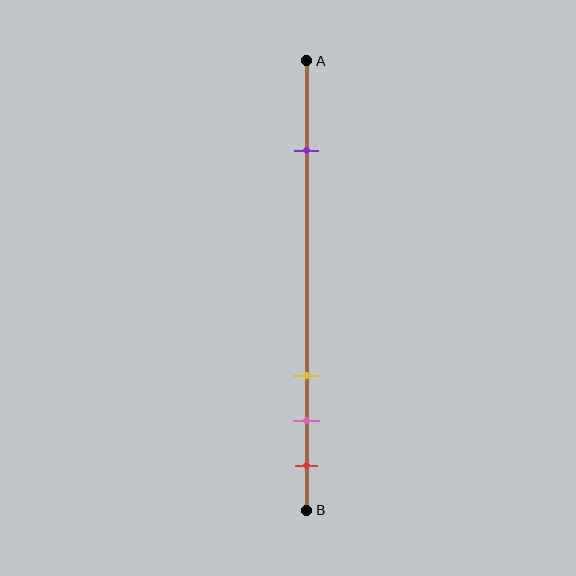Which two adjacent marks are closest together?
The pink and red marks are the closest adjacent pair.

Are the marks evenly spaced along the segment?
No, the marks are not evenly spaced.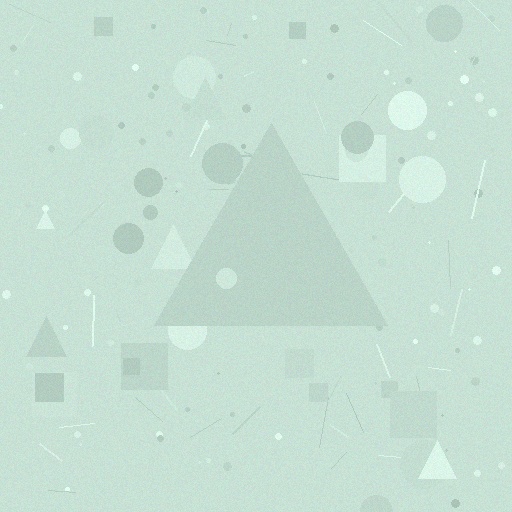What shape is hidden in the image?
A triangle is hidden in the image.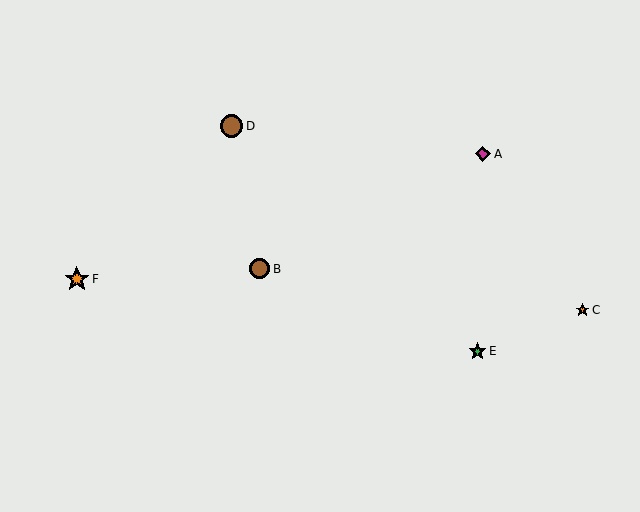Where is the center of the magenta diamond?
The center of the magenta diamond is at (483, 154).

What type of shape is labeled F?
Shape F is an orange star.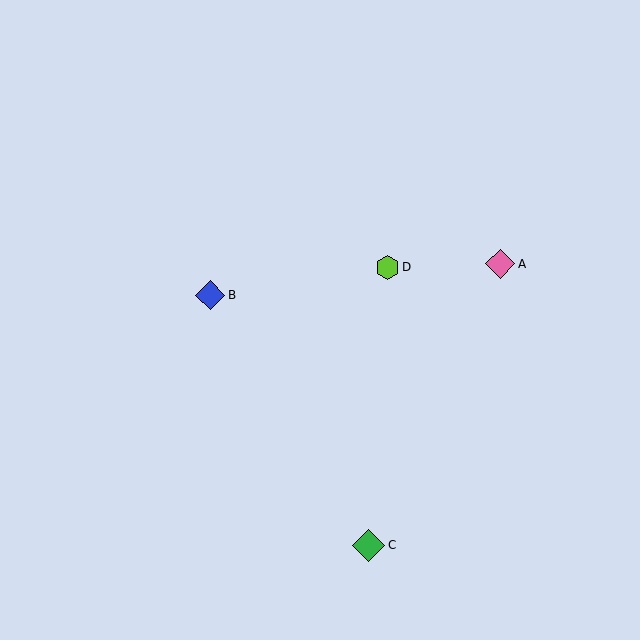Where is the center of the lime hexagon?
The center of the lime hexagon is at (388, 267).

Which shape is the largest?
The green diamond (labeled C) is the largest.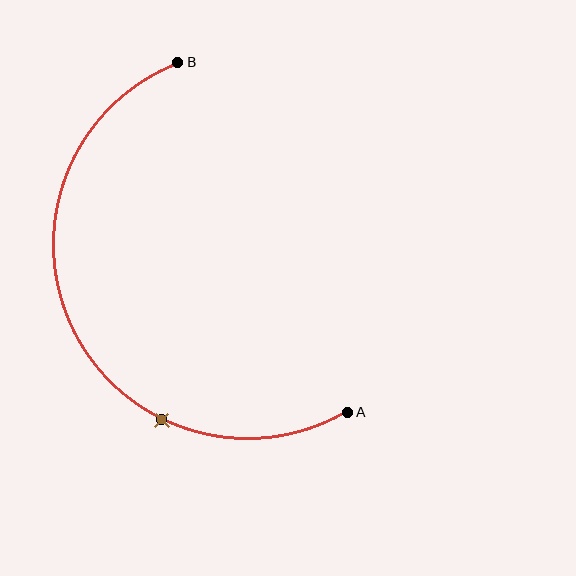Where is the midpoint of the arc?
The arc midpoint is the point on the curve farthest from the straight line joining A and B. It sits to the left of that line.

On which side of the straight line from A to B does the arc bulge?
The arc bulges to the left of the straight line connecting A and B.